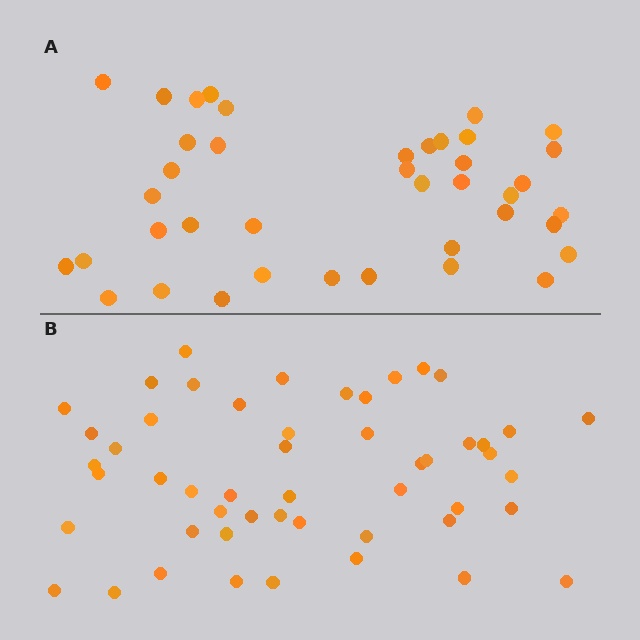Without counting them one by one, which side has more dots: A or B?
Region B (the bottom region) has more dots.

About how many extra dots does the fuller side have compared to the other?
Region B has roughly 12 or so more dots than region A.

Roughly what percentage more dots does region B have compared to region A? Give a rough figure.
About 30% more.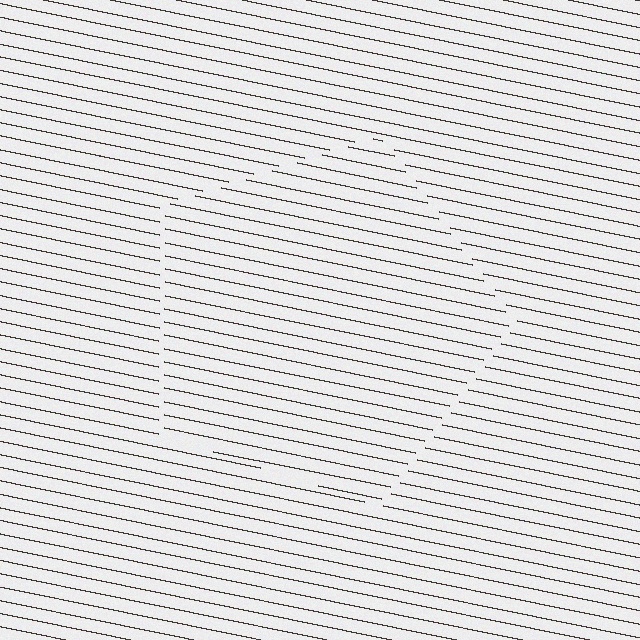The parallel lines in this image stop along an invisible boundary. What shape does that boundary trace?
An illusory pentagon. The interior of the shape contains the same grating, shifted by half a period — the contour is defined by the phase discontinuity where line-ends from the inner and outer gratings abut.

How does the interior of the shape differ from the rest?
The interior of the shape contains the same grating, shifted by half a period — the contour is defined by the phase discontinuity where line-ends from the inner and outer gratings abut.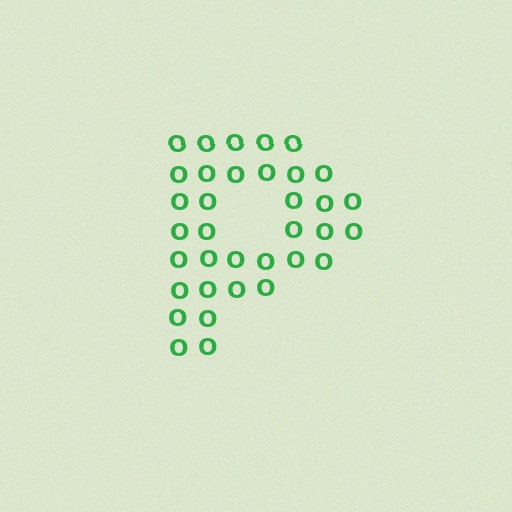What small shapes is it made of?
It is made of small letter O's.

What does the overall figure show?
The overall figure shows the letter P.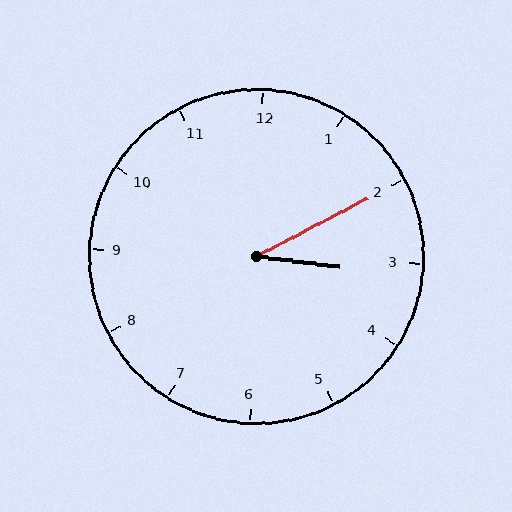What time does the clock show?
3:10.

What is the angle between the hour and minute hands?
Approximately 35 degrees.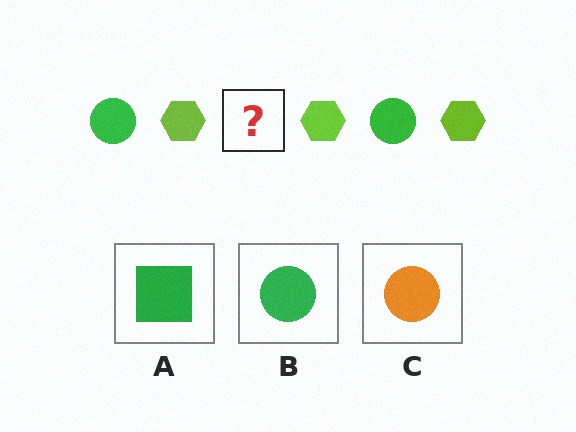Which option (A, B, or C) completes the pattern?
B.